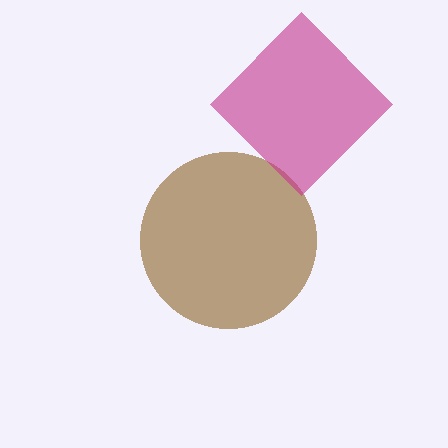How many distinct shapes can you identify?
There are 2 distinct shapes: a brown circle, a magenta diamond.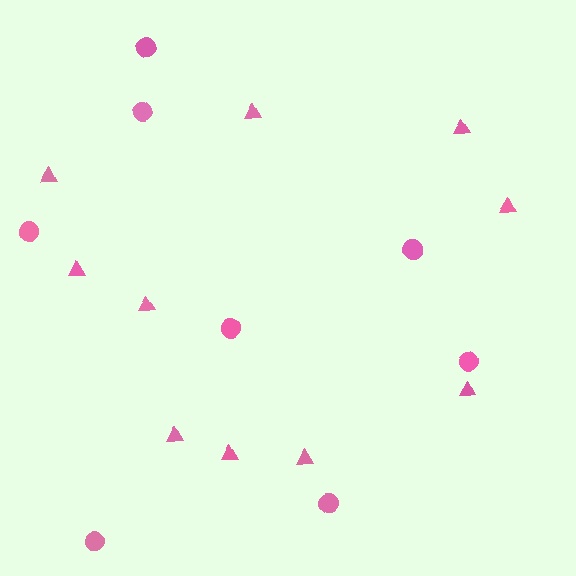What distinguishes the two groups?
There are 2 groups: one group of circles (8) and one group of triangles (10).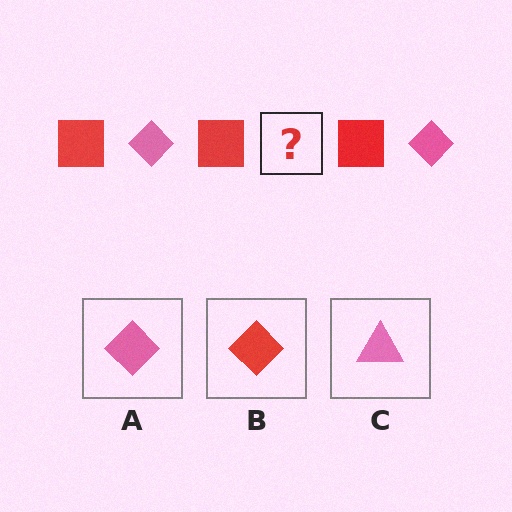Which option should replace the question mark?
Option A.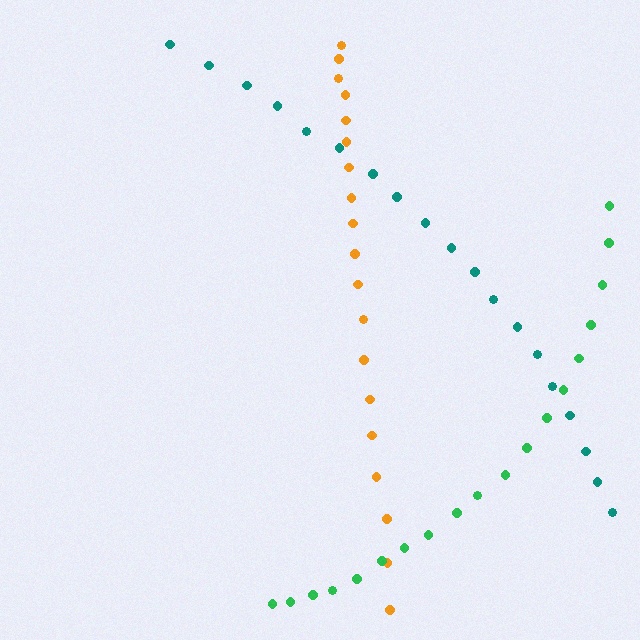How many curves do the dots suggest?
There are 3 distinct paths.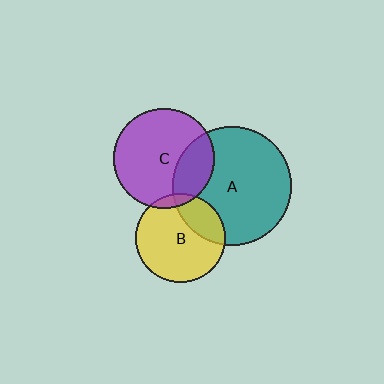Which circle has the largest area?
Circle A (teal).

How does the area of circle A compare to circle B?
Approximately 1.8 times.